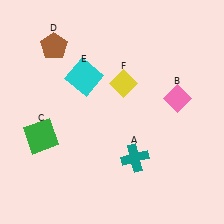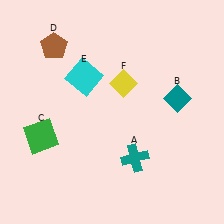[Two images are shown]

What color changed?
The diamond (B) changed from pink in Image 1 to teal in Image 2.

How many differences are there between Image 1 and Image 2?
There is 1 difference between the two images.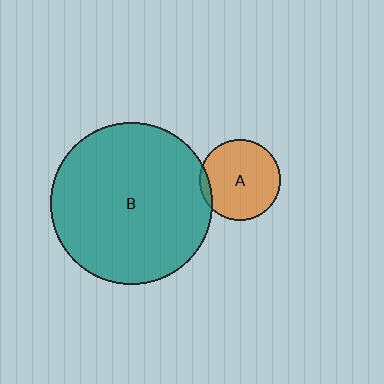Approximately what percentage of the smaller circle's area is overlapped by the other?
Approximately 5%.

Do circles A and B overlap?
Yes.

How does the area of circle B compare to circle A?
Approximately 4.0 times.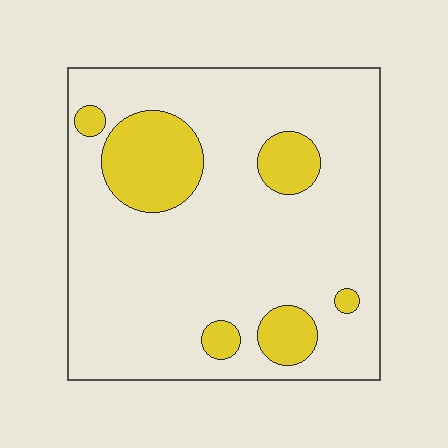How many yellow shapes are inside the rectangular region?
6.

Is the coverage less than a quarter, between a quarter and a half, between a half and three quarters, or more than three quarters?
Less than a quarter.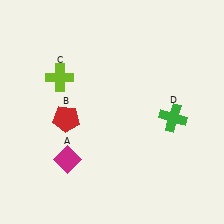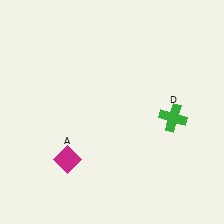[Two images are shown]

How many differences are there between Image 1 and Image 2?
There are 2 differences between the two images.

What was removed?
The red pentagon (B), the lime cross (C) were removed in Image 2.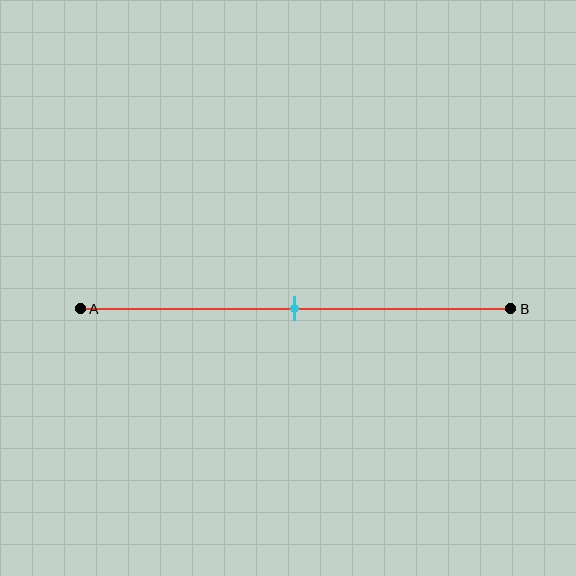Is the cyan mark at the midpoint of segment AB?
Yes, the mark is approximately at the midpoint.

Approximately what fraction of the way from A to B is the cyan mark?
The cyan mark is approximately 50% of the way from A to B.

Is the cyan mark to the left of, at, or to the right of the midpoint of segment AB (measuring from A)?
The cyan mark is approximately at the midpoint of segment AB.